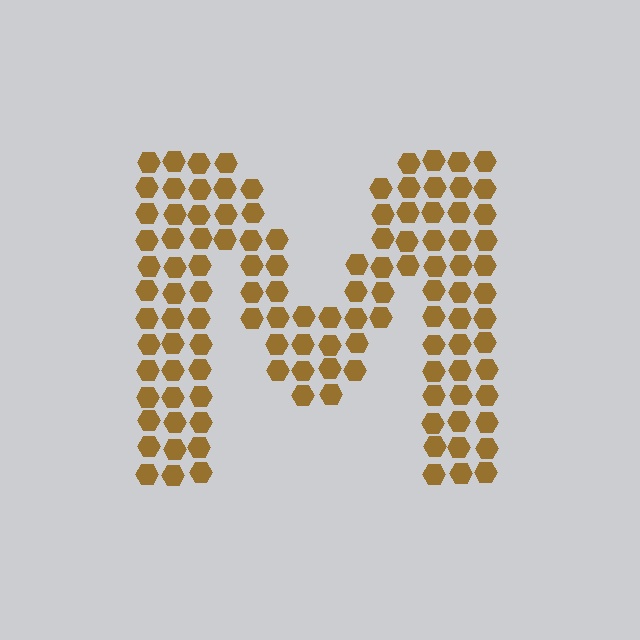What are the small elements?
The small elements are hexagons.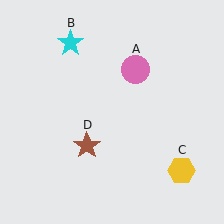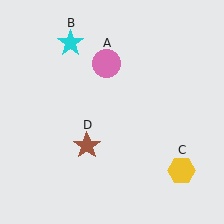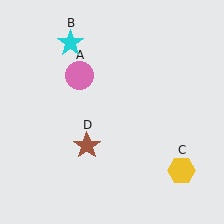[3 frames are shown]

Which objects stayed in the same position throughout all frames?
Cyan star (object B) and yellow hexagon (object C) and brown star (object D) remained stationary.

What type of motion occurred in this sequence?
The pink circle (object A) rotated counterclockwise around the center of the scene.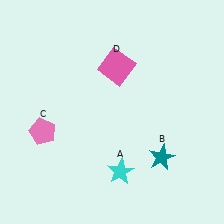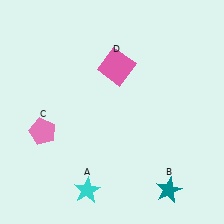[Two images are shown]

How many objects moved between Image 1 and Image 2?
2 objects moved between the two images.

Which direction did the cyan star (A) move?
The cyan star (A) moved left.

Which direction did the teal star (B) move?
The teal star (B) moved down.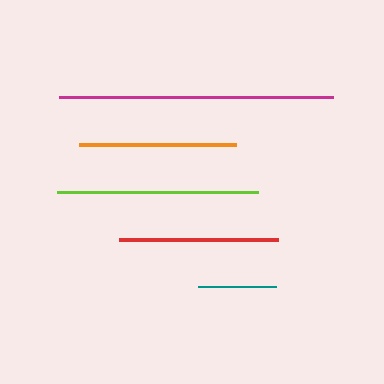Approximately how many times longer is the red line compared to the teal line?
The red line is approximately 2.0 times the length of the teal line.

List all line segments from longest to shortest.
From longest to shortest: magenta, lime, red, orange, teal.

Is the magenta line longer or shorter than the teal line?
The magenta line is longer than the teal line.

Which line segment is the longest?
The magenta line is the longest at approximately 274 pixels.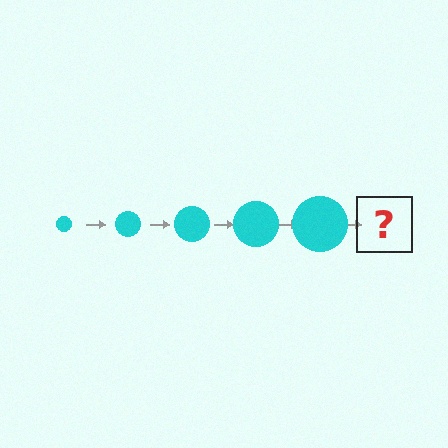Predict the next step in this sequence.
The next step is a cyan circle, larger than the previous one.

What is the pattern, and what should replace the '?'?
The pattern is that the circle gets progressively larger each step. The '?' should be a cyan circle, larger than the previous one.